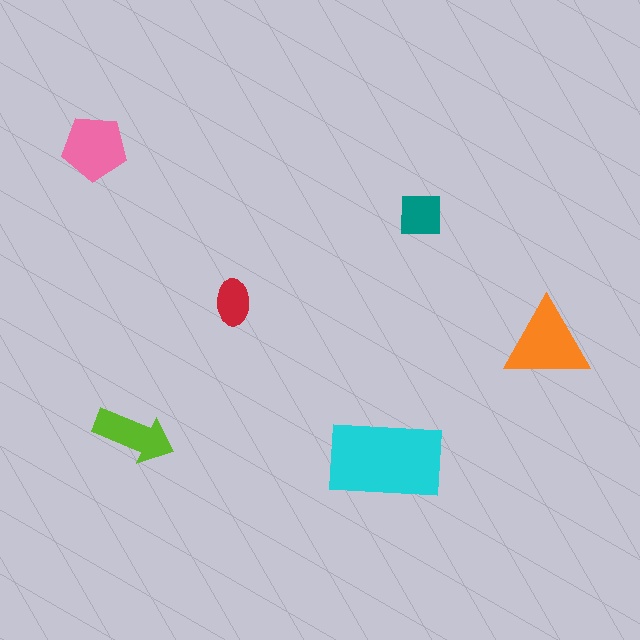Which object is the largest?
The cyan rectangle.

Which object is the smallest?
The red ellipse.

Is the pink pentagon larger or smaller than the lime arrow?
Larger.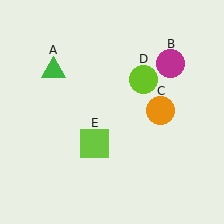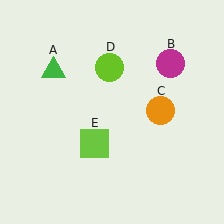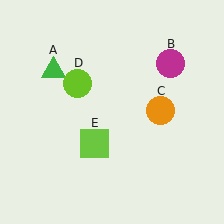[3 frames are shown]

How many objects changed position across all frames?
1 object changed position: lime circle (object D).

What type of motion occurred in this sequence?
The lime circle (object D) rotated counterclockwise around the center of the scene.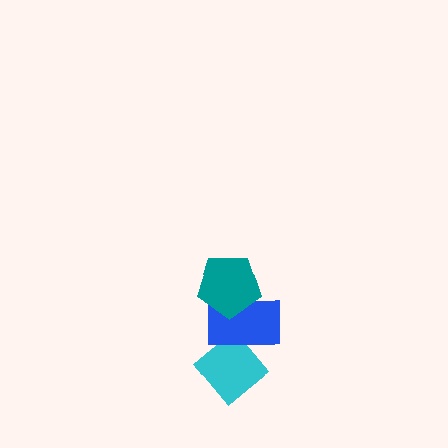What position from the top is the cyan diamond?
The cyan diamond is 3rd from the top.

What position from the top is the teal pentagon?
The teal pentagon is 1st from the top.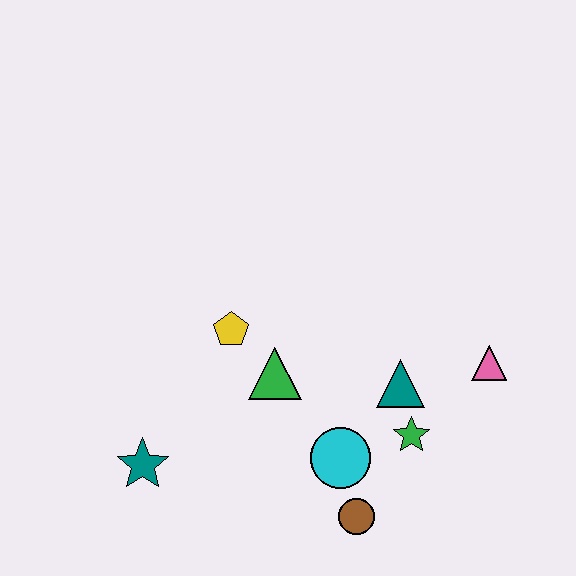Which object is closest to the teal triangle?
The green star is closest to the teal triangle.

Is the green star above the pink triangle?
No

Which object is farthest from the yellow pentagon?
The pink triangle is farthest from the yellow pentagon.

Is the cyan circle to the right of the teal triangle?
No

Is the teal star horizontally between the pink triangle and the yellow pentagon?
No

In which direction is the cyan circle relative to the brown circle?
The cyan circle is above the brown circle.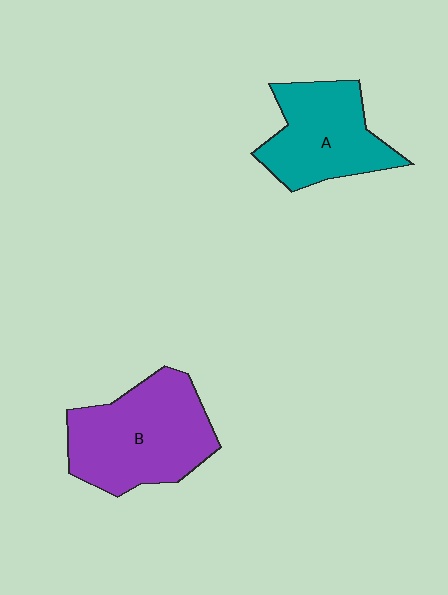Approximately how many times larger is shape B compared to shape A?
Approximately 1.3 times.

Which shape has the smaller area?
Shape A (teal).